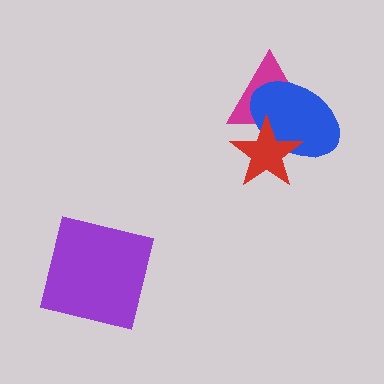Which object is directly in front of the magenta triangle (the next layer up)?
The blue ellipse is directly in front of the magenta triangle.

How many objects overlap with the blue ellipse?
2 objects overlap with the blue ellipse.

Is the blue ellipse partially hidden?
Yes, it is partially covered by another shape.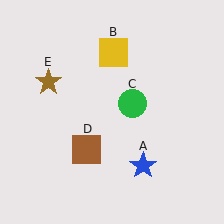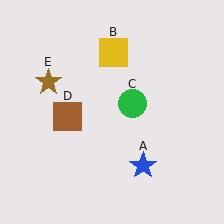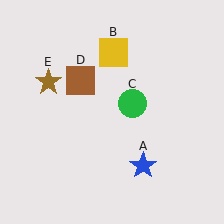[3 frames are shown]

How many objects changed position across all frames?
1 object changed position: brown square (object D).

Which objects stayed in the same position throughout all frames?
Blue star (object A) and yellow square (object B) and green circle (object C) and brown star (object E) remained stationary.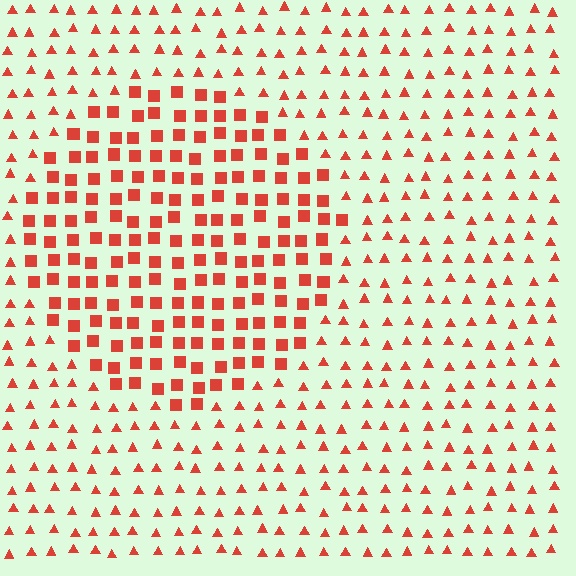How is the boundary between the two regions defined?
The boundary is defined by a change in element shape: squares inside vs. triangles outside. All elements share the same color and spacing.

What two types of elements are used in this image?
The image uses squares inside the circle region and triangles outside it.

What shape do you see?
I see a circle.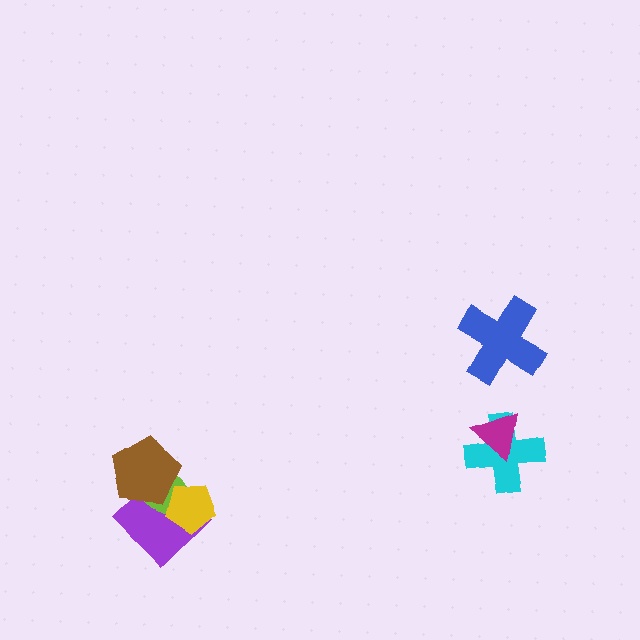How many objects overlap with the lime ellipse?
3 objects overlap with the lime ellipse.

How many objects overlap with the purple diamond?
3 objects overlap with the purple diamond.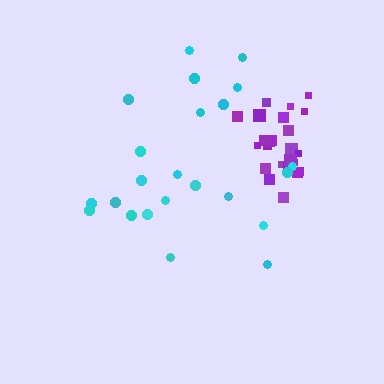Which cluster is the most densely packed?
Purple.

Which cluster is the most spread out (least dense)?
Cyan.